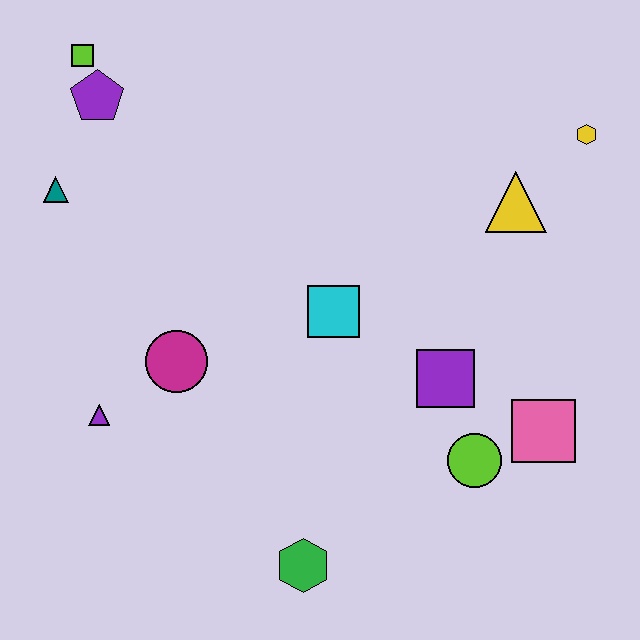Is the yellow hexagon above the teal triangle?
Yes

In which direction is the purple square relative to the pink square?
The purple square is to the left of the pink square.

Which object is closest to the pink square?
The lime circle is closest to the pink square.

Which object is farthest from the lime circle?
The lime square is farthest from the lime circle.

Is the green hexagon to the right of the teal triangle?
Yes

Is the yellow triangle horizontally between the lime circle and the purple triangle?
No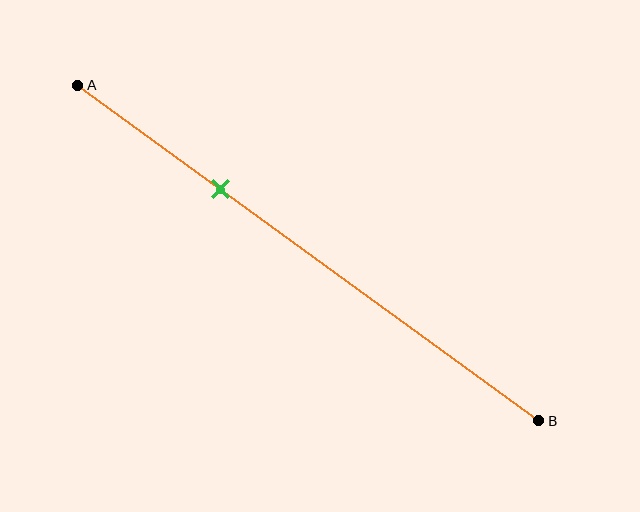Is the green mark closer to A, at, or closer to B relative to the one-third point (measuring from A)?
The green mark is approximately at the one-third point of segment AB.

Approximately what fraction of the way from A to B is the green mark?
The green mark is approximately 30% of the way from A to B.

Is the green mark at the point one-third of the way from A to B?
Yes, the mark is approximately at the one-third point.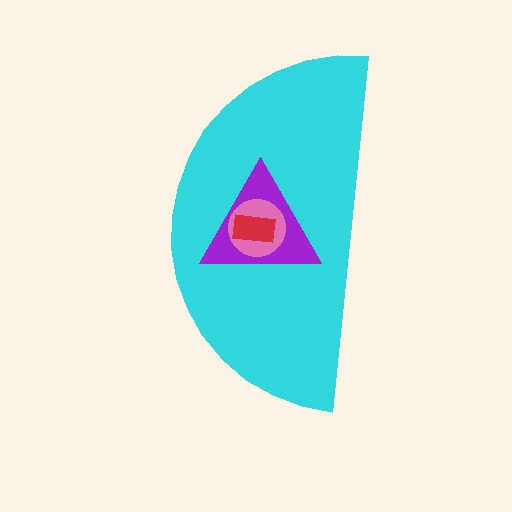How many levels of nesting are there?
4.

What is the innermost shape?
The red rectangle.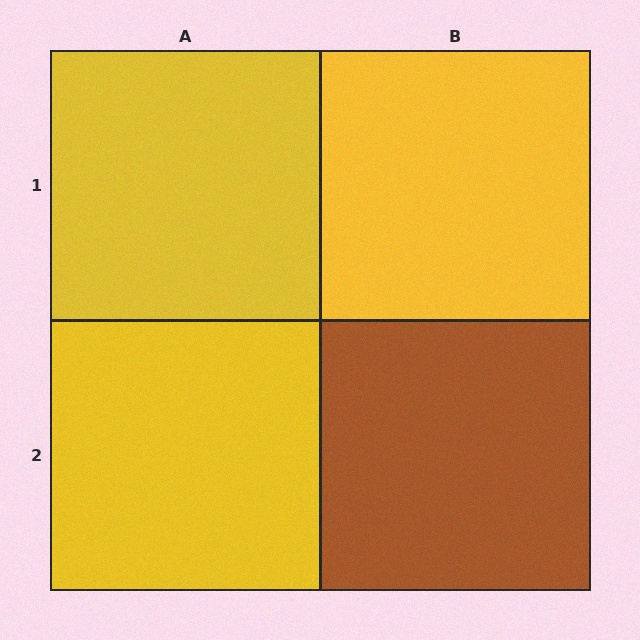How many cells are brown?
1 cell is brown.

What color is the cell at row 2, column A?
Yellow.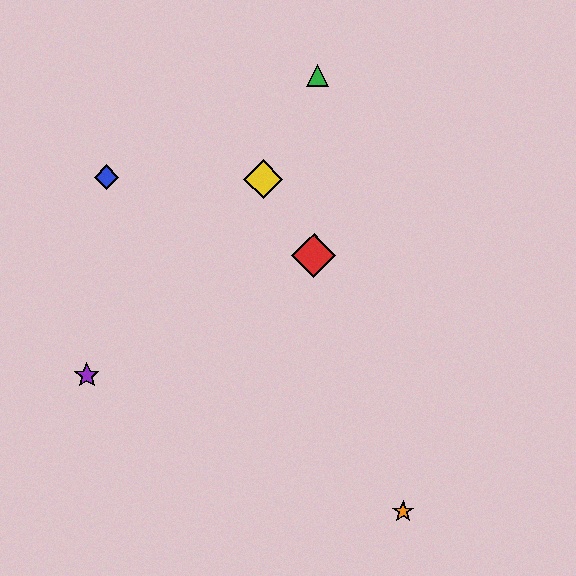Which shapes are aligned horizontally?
The blue diamond, the yellow diamond are aligned horizontally.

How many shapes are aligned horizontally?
2 shapes (the blue diamond, the yellow diamond) are aligned horizontally.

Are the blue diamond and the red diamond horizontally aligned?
No, the blue diamond is at y≈177 and the red diamond is at y≈256.